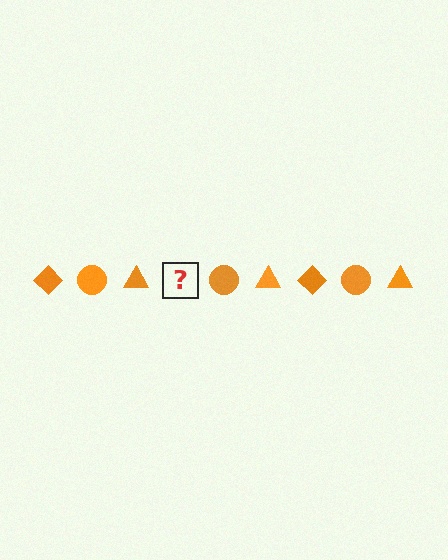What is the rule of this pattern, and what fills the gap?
The rule is that the pattern cycles through diamond, circle, triangle shapes in orange. The gap should be filled with an orange diamond.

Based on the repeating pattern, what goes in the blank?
The blank should be an orange diamond.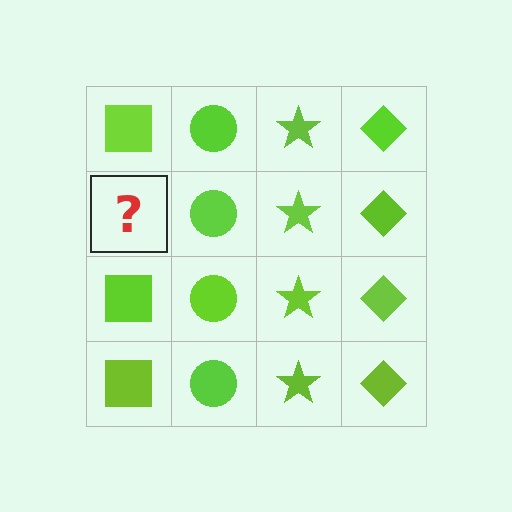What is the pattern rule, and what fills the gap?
The rule is that each column has a consistent shape. The gap should be filled with a lime square.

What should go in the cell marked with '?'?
The missing cell should contain a lime square.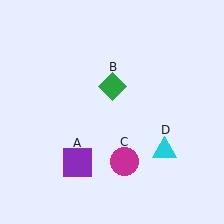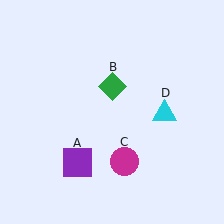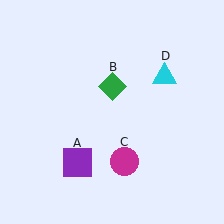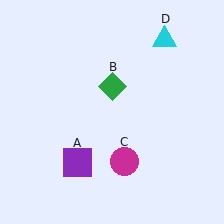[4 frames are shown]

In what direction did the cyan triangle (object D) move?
The cyan triangle (object D) moved up.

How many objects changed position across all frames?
1 object changed position: cyan triangle (object D).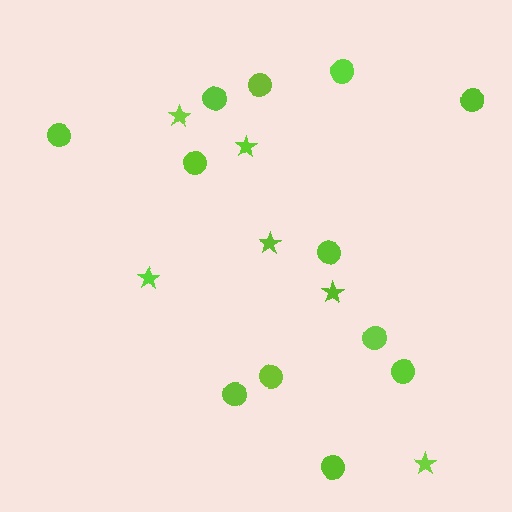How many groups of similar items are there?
There are 2 groups: one group of stars (6) and one group of circles (12).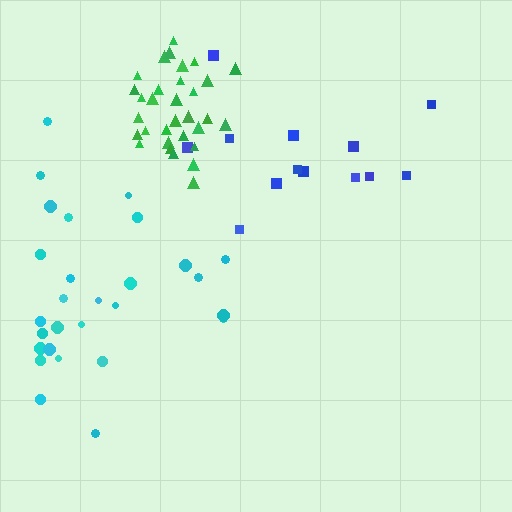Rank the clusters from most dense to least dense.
green, cyan, blue.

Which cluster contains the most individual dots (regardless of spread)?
Green (32).